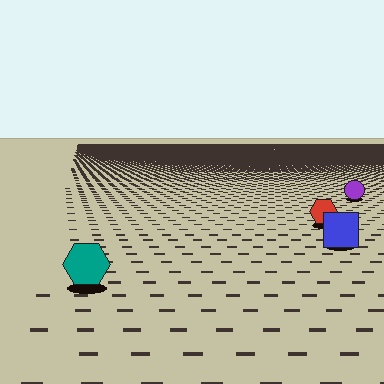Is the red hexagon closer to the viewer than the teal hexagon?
No. The teal hexagon is closer — you can tell from the texture gradient: the ground texture is coarser near it.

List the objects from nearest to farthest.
From nearest to farthest: the teal hexagon, the blue square, the red hexagon, the purple circle.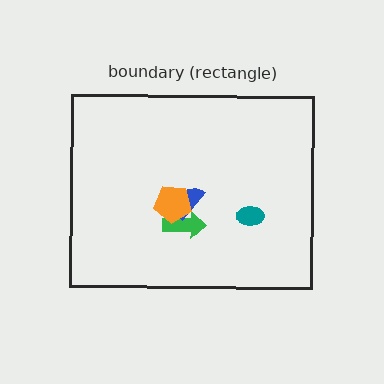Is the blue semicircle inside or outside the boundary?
Inside.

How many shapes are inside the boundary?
4 inside, 0 outside.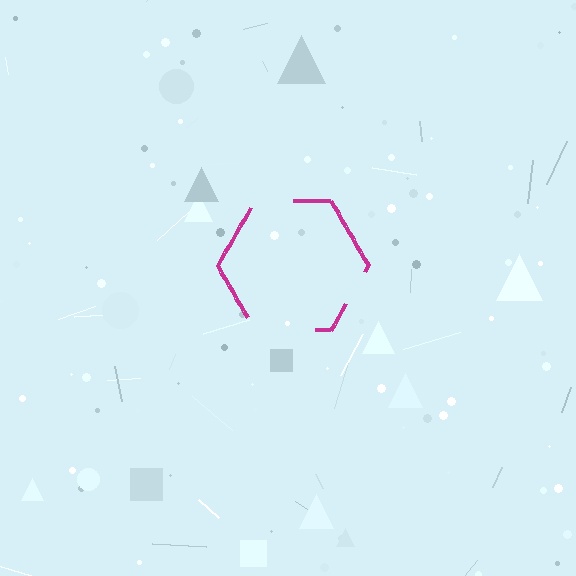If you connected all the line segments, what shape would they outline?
They would outline a hexagon.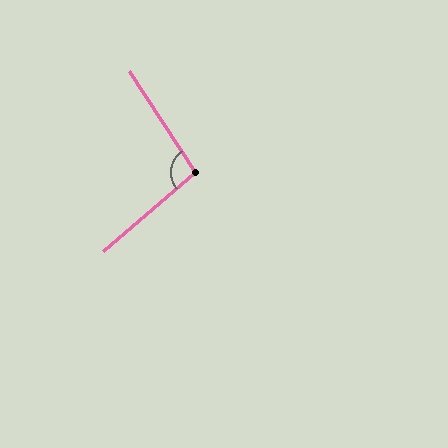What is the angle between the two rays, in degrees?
Approximately 97 degrees.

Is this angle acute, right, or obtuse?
It is obtuse.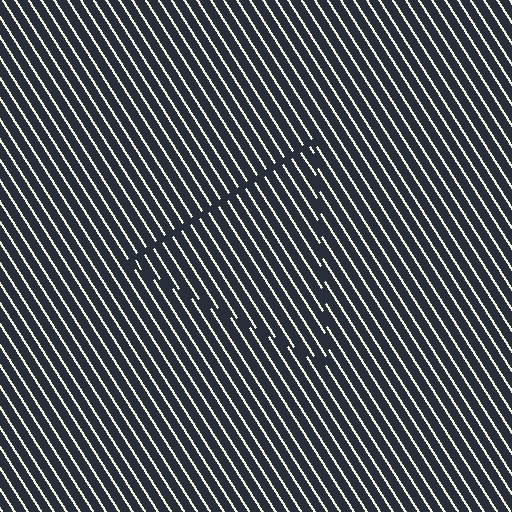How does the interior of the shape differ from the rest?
The interior of the shape contains the same grating, shifted by half a period — the contour is defined by the phase discontinuity where line-ends from the inner and outer gratings abut.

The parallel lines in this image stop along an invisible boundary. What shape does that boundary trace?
An illusory triangle. The interior of the shape contains the same grating, shifted by half a period — the contour is defined by the phase discontinuity where line-ends from the inner and outer gratings abut.